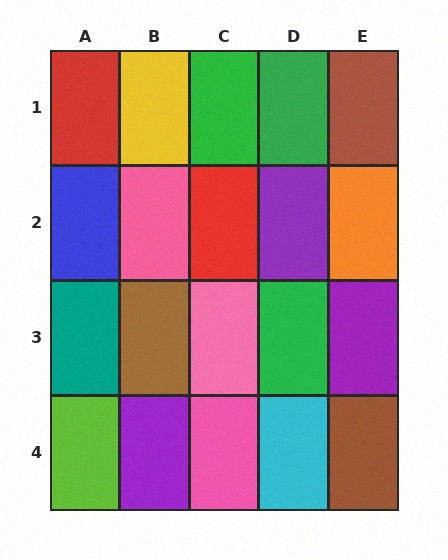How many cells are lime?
1 cell is lime.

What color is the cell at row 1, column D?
Green.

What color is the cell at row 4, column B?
Purple.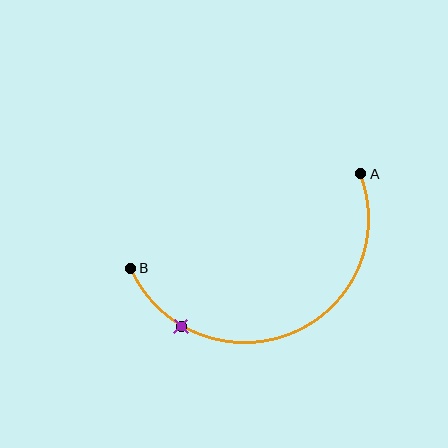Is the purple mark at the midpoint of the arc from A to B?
No. The purple mark lies on the arc but is closer to endpoint B. The arc midpoint would be at the point on the curve equidistant along the arc from both A and B.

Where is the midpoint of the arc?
The arc midpoint is the point on the curve farthest from the straight line joining A and B. It sits below that line.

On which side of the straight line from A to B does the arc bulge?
The arc bulges below the straight line connecting A and B.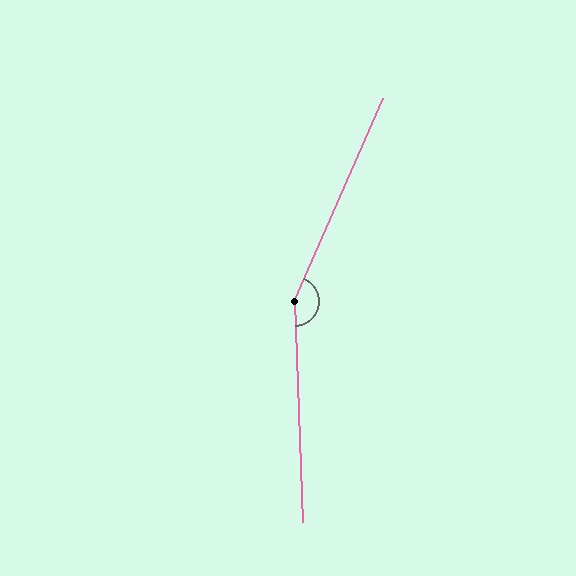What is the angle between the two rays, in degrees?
Approximately 154 degrees.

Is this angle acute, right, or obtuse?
It is obtuse.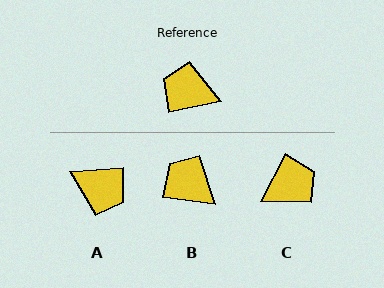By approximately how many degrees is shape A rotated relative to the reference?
Approximately 171 degrees counter-clockwise.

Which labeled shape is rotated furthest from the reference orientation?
A, about 171 degrees away.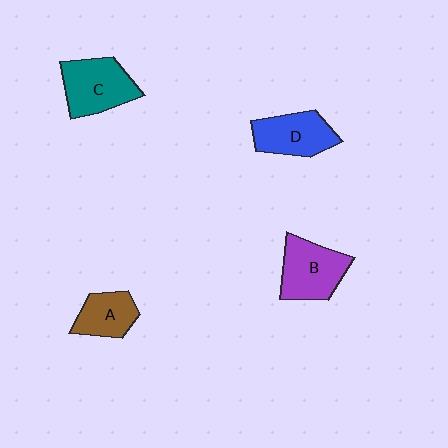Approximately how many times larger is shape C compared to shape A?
Approximately 1.5 times.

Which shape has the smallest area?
Shape A (brown).